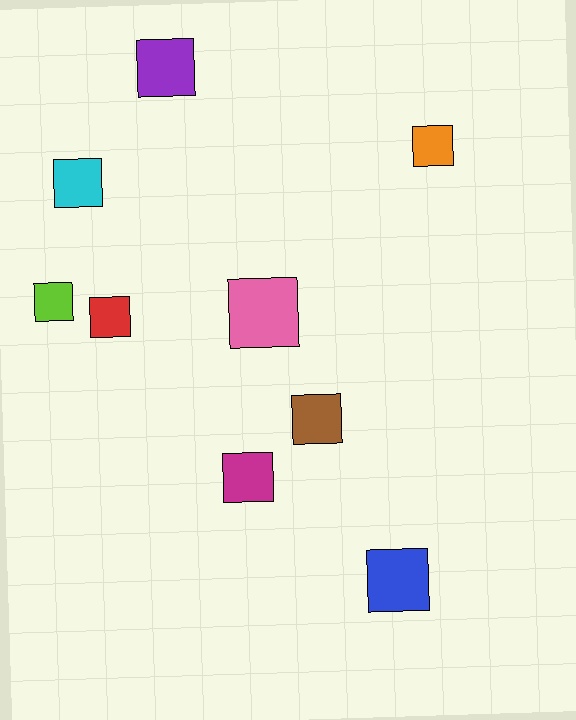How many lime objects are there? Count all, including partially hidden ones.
There is 1 lime object.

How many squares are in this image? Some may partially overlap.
There are 9 squares.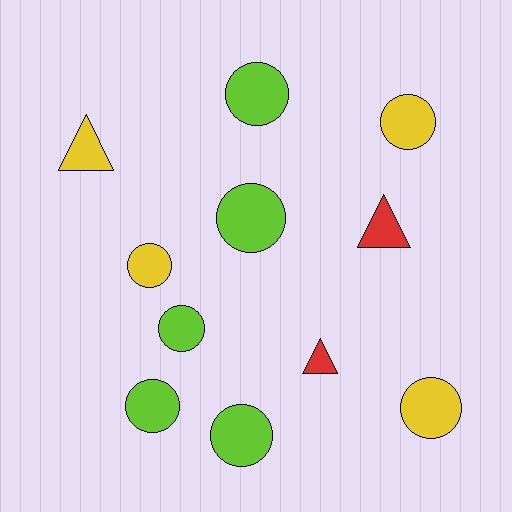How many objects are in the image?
There are 11 objects.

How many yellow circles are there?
There are 3 yellow circles.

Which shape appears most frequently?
Circle, with 8 objects.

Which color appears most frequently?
Lime, with 5 objects.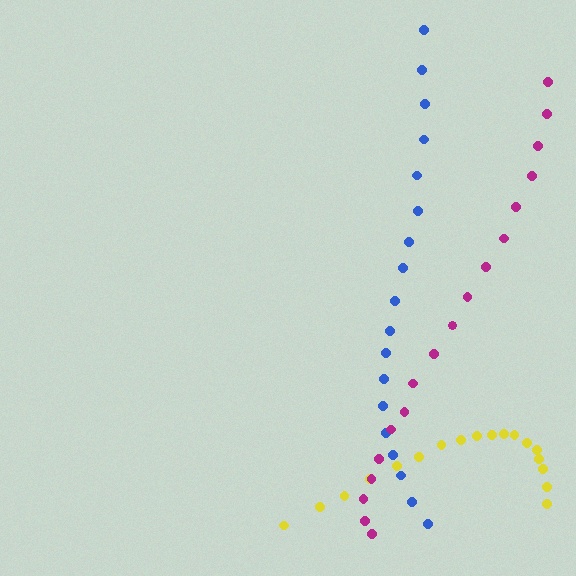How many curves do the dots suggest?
There are 3 distinct paths.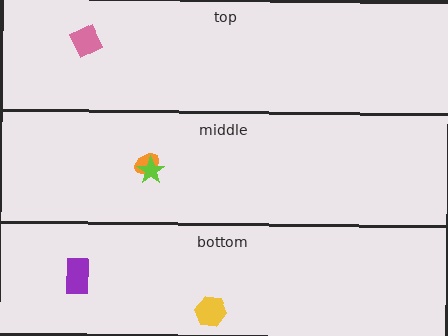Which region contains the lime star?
The middle region.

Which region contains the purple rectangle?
The bottom region.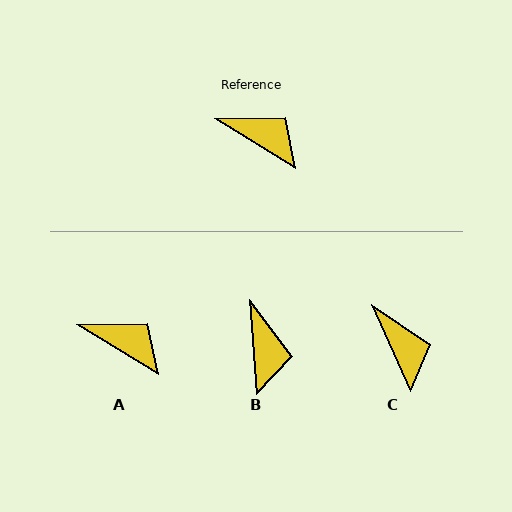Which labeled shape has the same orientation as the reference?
A.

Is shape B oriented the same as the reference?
No, it is off by about 54 degrees.